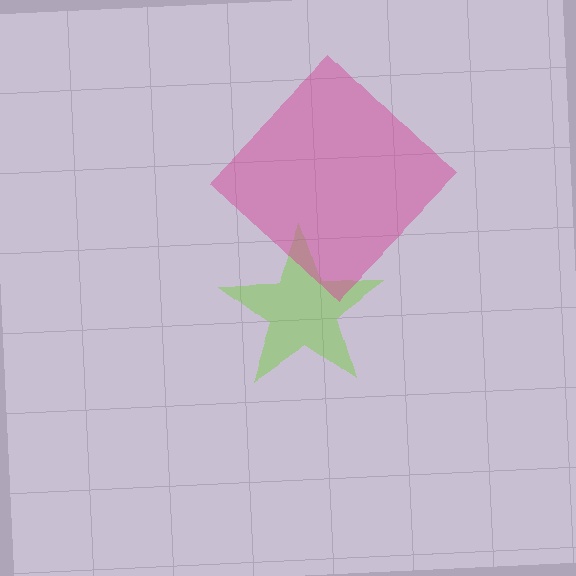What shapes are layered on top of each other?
The layered shapes are: a lime star, a magenta diamond.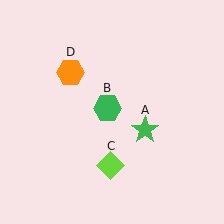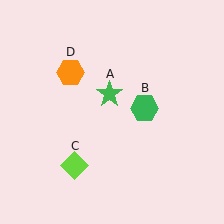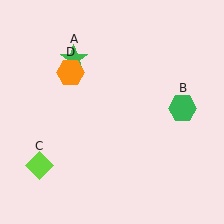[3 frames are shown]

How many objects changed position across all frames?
3 objects changed position: green star (object A), green hexagon (object B), lime diamond (object C).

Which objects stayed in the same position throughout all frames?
Orange hexagon (object D) remained stationary.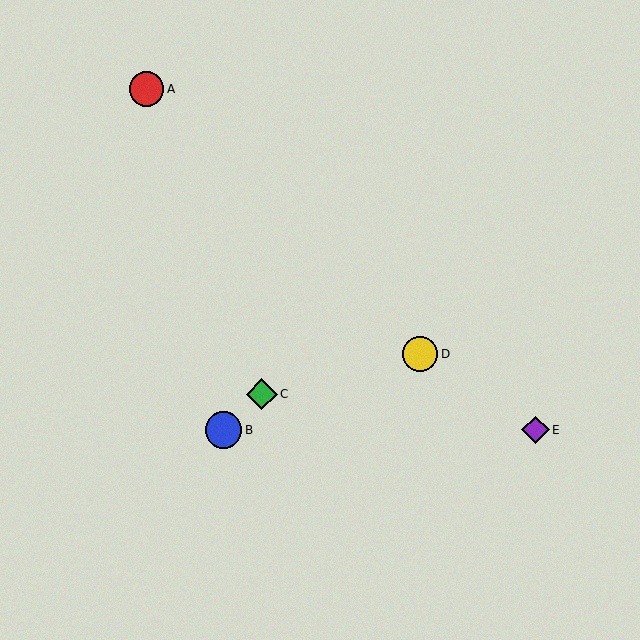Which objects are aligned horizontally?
Objects B, E are aligned horizontally.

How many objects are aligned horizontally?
2 objects (B, E) are aligned horizontally.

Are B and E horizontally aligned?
Yes, both are at y≈430.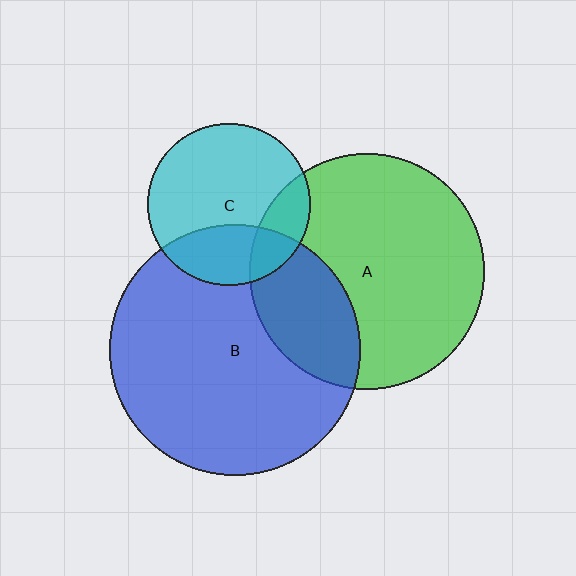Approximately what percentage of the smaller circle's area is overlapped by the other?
Approximately 25%.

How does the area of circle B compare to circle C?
Approximately 2.4 times.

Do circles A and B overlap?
Yes.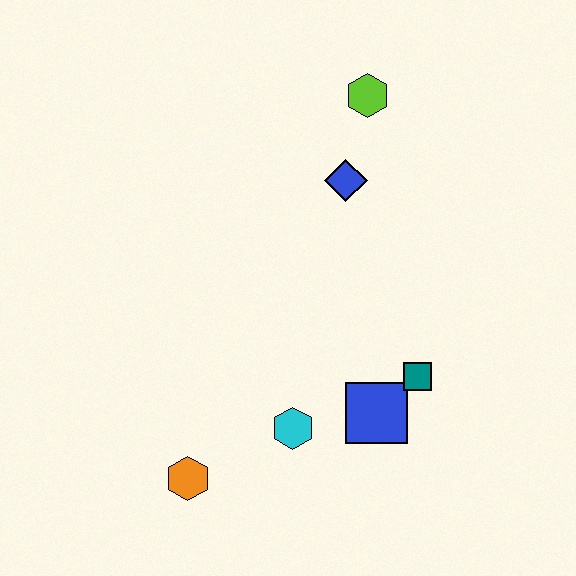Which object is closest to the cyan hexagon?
The blue square is closest to the cyan hexagon.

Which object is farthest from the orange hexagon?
The lime hexagon is farthest from the orange hexagon.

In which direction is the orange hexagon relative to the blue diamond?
The orange hexagon is below the blue diamond.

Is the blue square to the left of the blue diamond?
No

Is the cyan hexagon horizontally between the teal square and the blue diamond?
No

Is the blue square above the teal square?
No